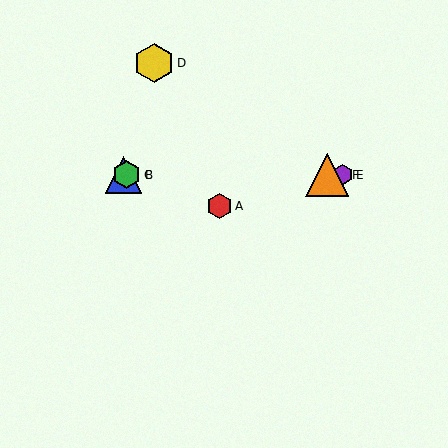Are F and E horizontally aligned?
Yes, both are at y≈175.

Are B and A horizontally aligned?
No, B is at y≈175 and A is at y≈206.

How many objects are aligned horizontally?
4 objects (B, C, E, F) are aligned horizontally.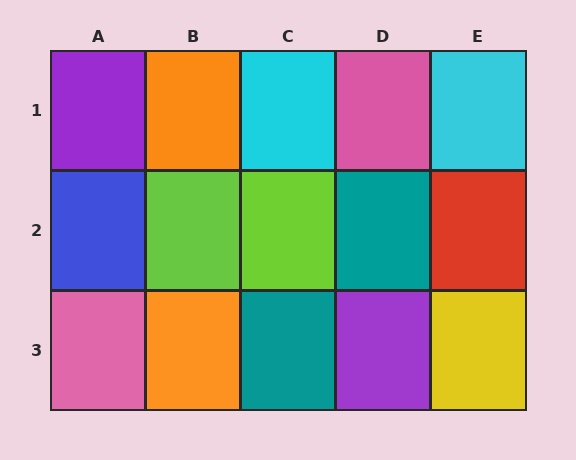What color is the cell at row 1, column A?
Purple.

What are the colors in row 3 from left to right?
Pink, orange, teal, purple, yellow.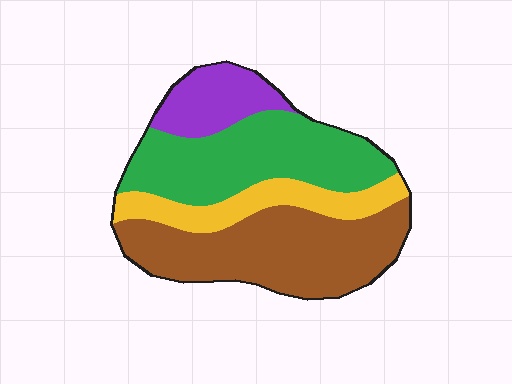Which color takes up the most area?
Brown, at roughly 35%.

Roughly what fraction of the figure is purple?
Purple covers roughly 15% of the figure.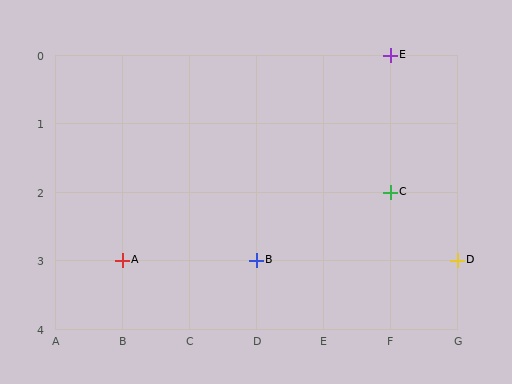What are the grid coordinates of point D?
Point D is at grid coordinates (G, 3).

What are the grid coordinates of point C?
Point C is at grid coordinates (F, 2).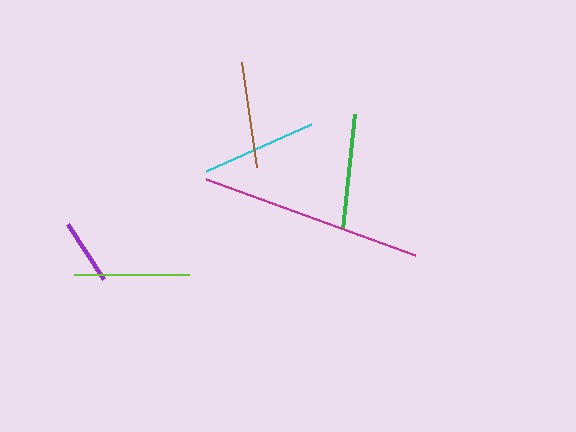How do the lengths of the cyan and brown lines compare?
The cyan and brown lines are approximately the same length.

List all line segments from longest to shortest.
From longest to shortest: magenta, lime, green, cyan, brown, purple.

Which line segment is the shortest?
The purple line is the shortest at approximately 66 pixels.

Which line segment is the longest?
The magenta line is the longest at approximately 222 pixels.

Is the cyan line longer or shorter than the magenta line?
The magenta line is longer than the cyan line.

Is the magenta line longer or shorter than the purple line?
The magenta line is longer than the purple line.